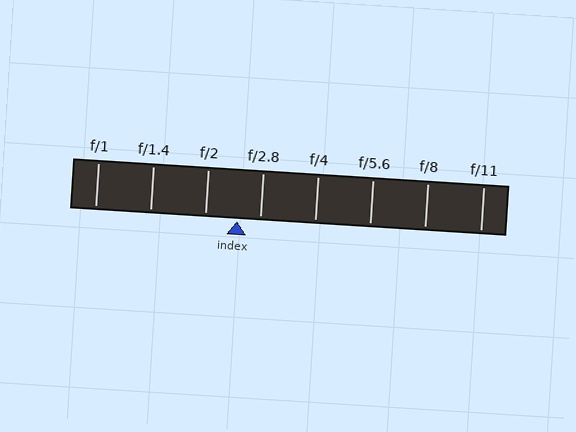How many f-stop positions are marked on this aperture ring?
There are 8 f-stop positions marked.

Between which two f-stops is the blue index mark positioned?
The index mark is between f/2 and f/2.8.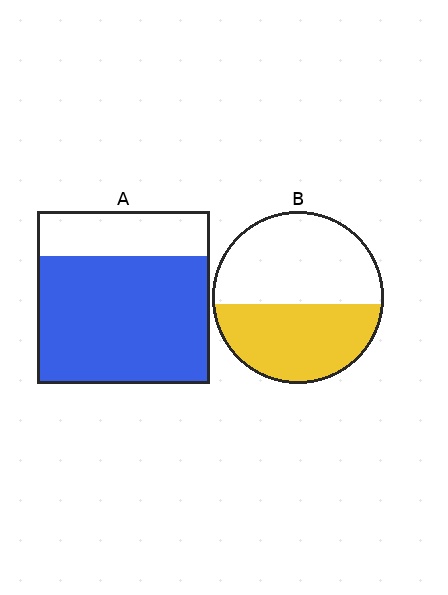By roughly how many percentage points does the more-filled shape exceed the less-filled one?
By roughly 30 percentage points (A over B).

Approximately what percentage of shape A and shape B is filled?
A is approximately 75% and B is approximately 45%.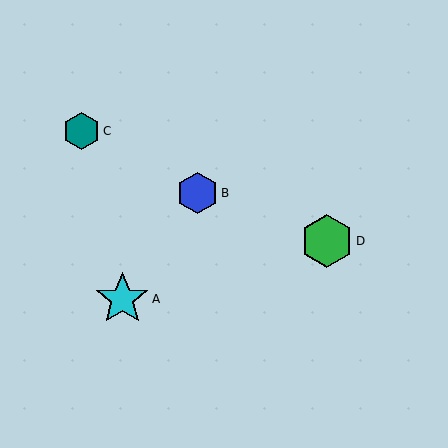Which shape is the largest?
The cyan star (labeled A) is the largest.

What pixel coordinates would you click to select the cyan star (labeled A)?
Click at (122, 299) to select the cyan star A.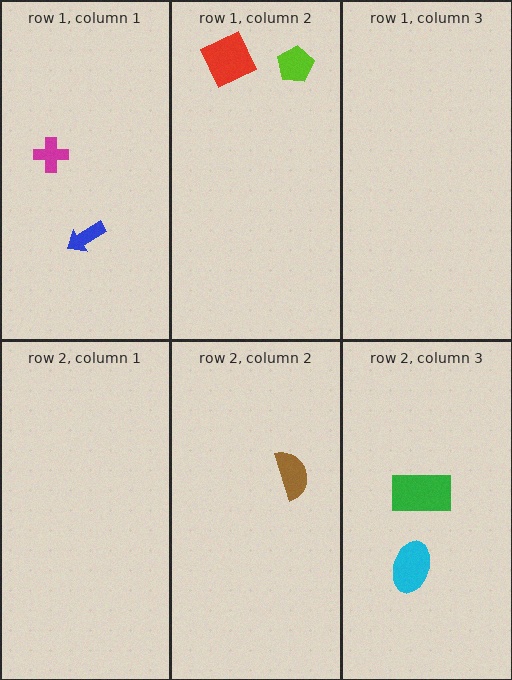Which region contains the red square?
The row 1, column 2 region.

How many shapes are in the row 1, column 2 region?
2.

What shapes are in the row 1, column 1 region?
The blue arrow, the magenta cross.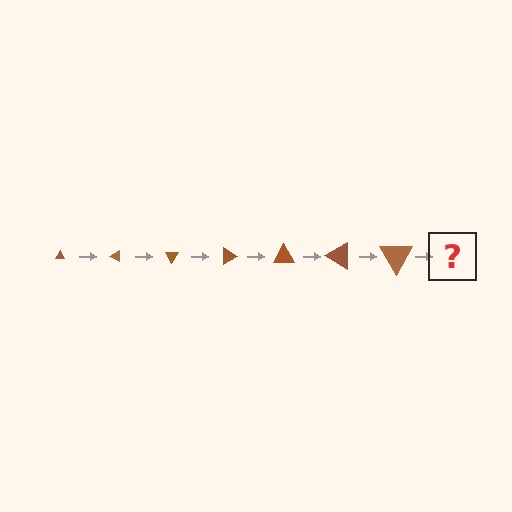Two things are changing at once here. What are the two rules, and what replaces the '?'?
The two rules are that the triangle grows larger each step and it rotates 30 degrees each step. The '?' should be a triangle, larger than the previous one and rotated 210 degrees from the start.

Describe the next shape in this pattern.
It should be a triangle, larger than the previous one and rotated 210 degrees from the start.